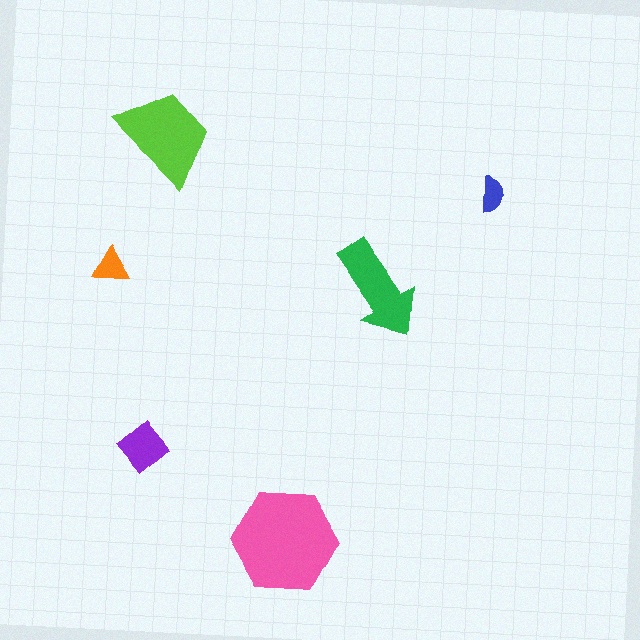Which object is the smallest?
The blue semicircle.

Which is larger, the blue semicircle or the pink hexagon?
The pink hexagon.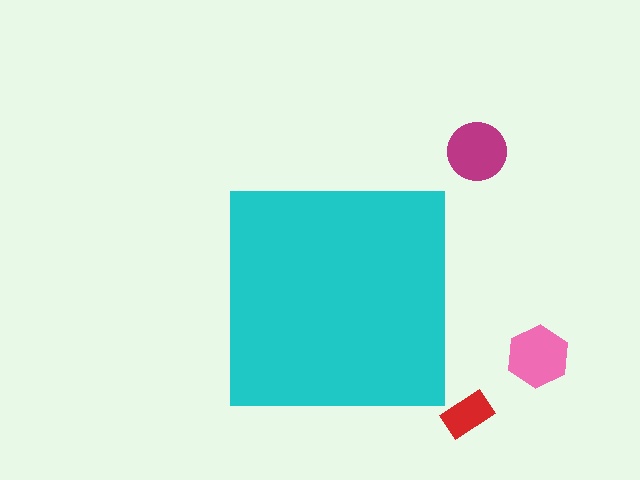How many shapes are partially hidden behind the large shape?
0 shapes are partially hidden.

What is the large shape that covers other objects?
A cyan square.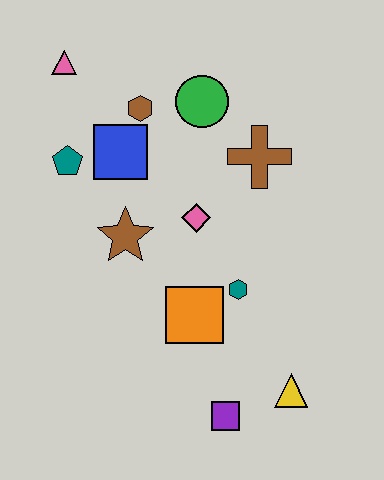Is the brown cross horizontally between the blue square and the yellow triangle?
Yes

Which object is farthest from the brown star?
The yellow triangle is farthest from the brown star.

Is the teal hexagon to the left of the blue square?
No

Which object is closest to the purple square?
The yellow triangle is closest to the purple square.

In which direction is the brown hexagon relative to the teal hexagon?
The brown hexagon is above the teal hexagon.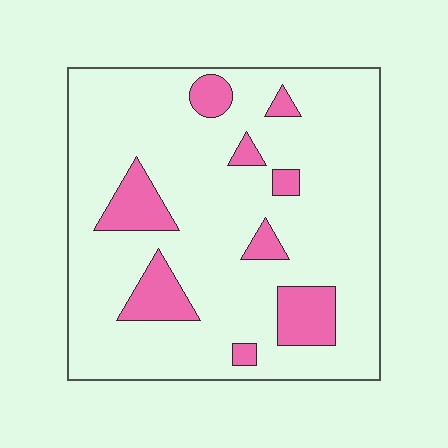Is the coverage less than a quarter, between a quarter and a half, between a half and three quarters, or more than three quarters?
Less than a quarter.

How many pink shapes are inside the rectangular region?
9.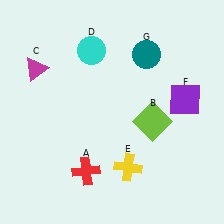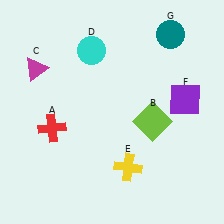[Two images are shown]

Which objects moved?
The objects that moved are: the red cross (A), the teal circle (G).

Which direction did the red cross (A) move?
The red cross (A) moved up.